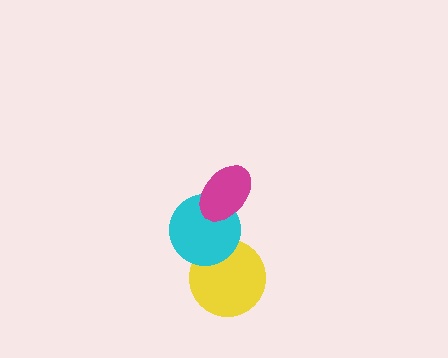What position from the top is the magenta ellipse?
The magenta ellipse is 1st from the top.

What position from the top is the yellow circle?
The yellow circle is 3rd from the top.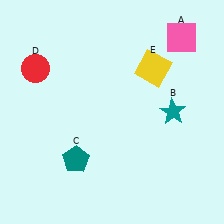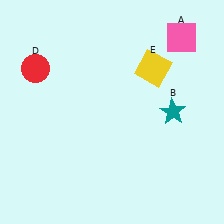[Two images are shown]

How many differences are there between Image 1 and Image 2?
There is 1 difference between the two images.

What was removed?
The teal pentagon (C) was removed in Image 2.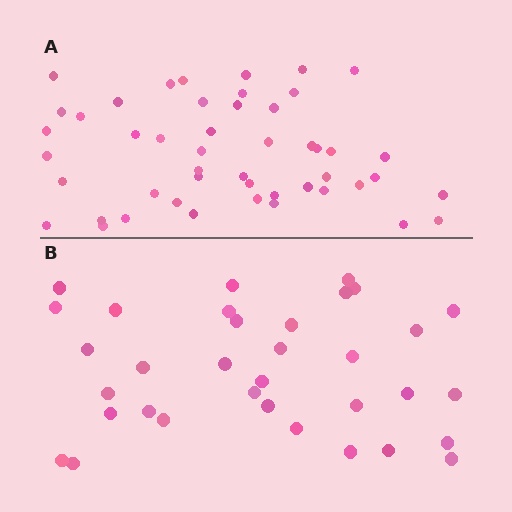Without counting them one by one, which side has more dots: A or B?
Region A (the top region) has more dots.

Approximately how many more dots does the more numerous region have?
Region A has approximately 15 more dots than region B.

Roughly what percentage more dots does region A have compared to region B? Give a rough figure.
About 40% more.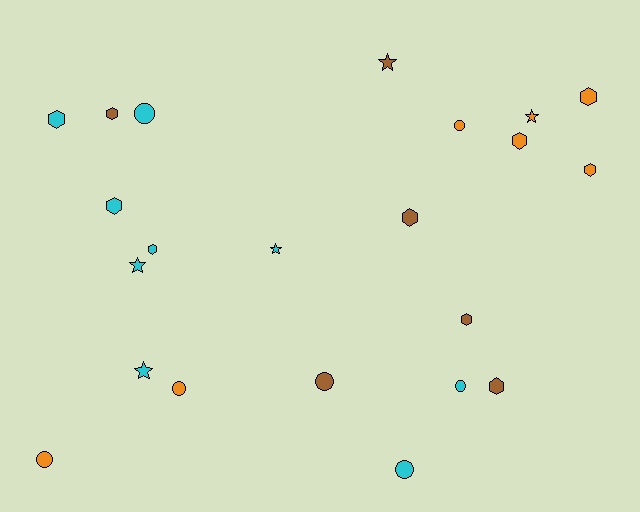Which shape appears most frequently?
Hexagon, with 10 objects.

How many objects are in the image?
There are 22 objects.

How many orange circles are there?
There are 3 orange circles.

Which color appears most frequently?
Cyan, with 9 objects.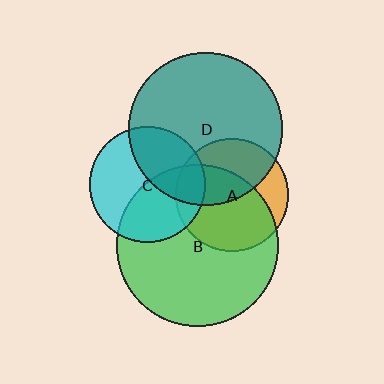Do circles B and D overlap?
Yes.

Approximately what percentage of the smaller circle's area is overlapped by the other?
Approximately 15%.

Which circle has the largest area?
Circle B (green).